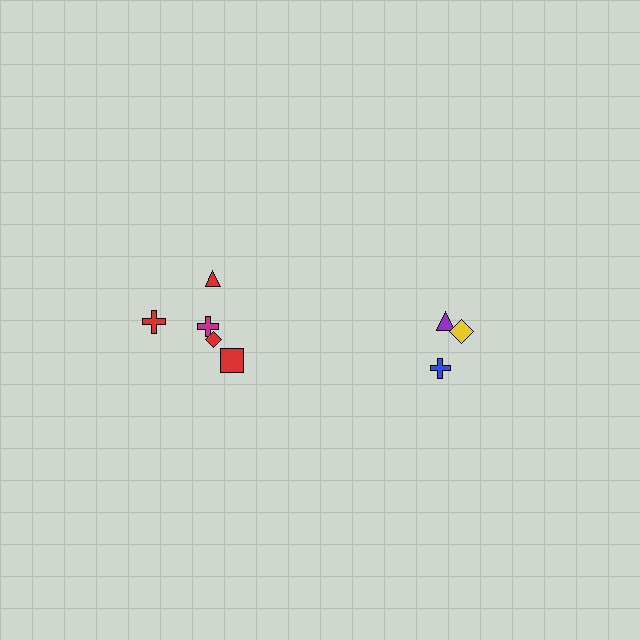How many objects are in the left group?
There are 5 objects.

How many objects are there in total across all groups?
There are 8 objects.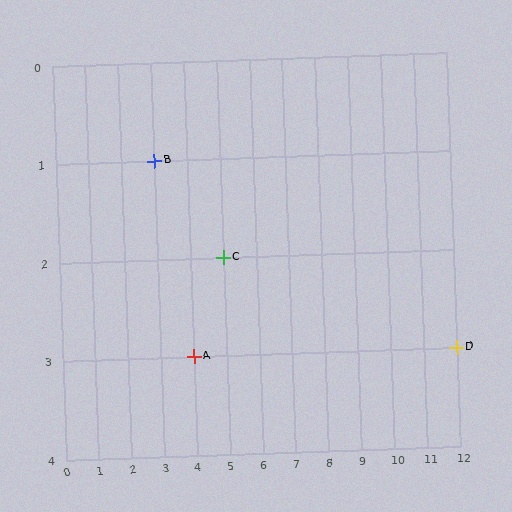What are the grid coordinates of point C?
Point C is at grid coordinates (5, 2).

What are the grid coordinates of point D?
Point D is at grid coordinates (12, 3).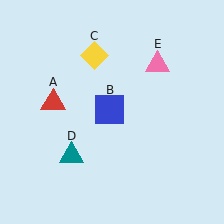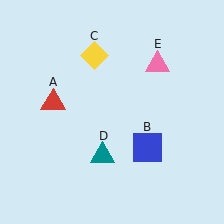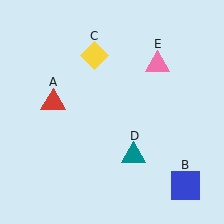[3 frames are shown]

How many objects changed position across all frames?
2 objects changed position: blue square (object B), teal triangle (object D).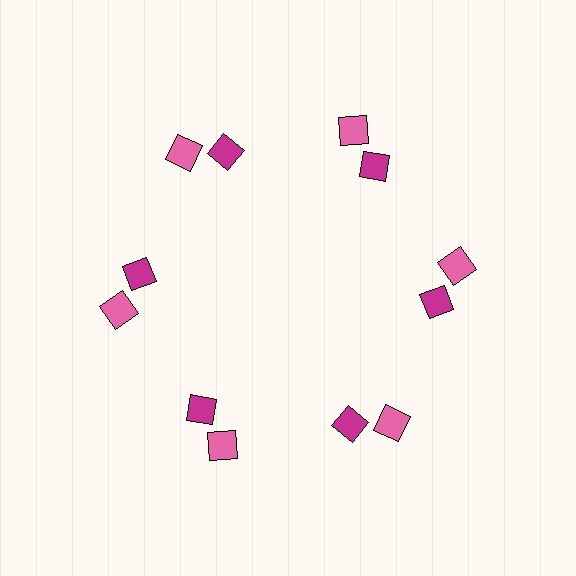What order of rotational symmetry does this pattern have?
This pattern has 6-fold rotational symmetry.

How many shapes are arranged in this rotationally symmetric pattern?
There are 12 shapes, arranged in 6 groups of 2.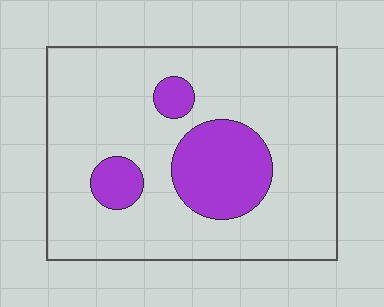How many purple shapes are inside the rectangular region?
3.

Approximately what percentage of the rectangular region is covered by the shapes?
Approximately 20%.